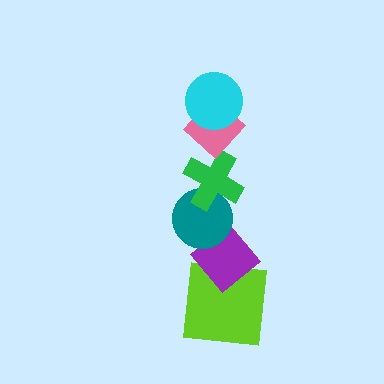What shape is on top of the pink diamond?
The cyan circle is on top of the pink diamond.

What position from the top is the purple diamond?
The purple diamond is 5th from the top.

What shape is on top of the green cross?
The pink diamond is on top of the green cross.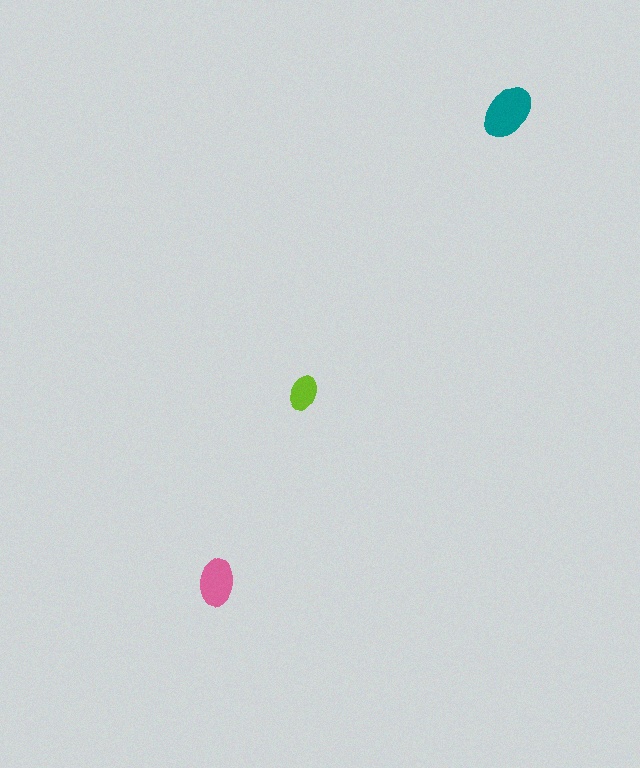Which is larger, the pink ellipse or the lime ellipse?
The pink one.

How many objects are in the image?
There are 3 objects in the image.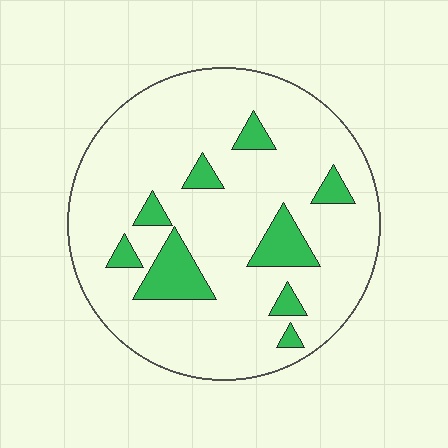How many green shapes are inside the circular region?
9.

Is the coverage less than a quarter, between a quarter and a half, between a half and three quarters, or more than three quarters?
Less than a quarter.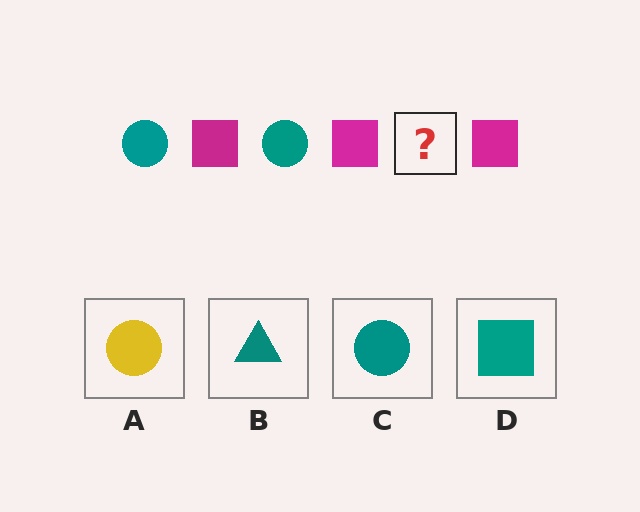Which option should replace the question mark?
Option C.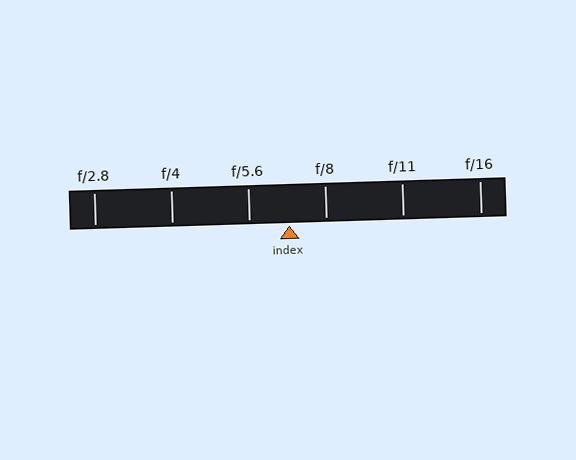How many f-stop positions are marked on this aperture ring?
There are 6 f-stop positions marked.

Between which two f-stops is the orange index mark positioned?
The index mark is between f/5.6 and f/8.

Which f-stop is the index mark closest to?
The index mark is closest to f/8.